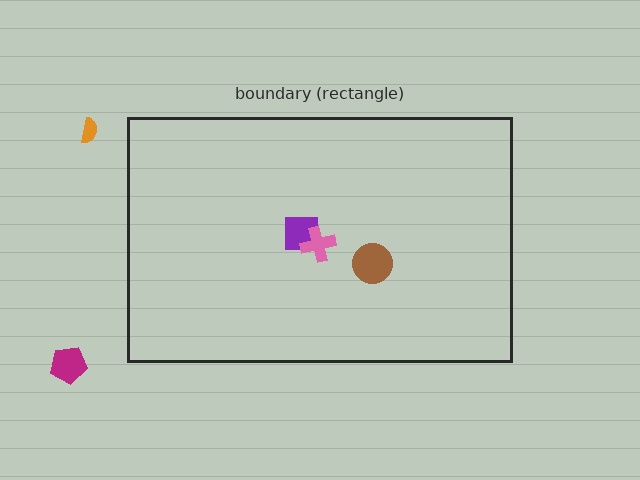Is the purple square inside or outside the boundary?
Inside.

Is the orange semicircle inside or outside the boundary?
Outside.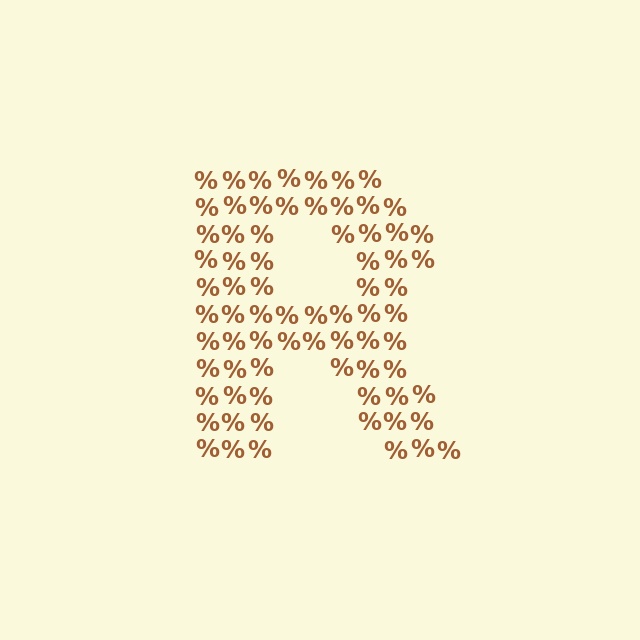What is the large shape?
The large shape is the letter R.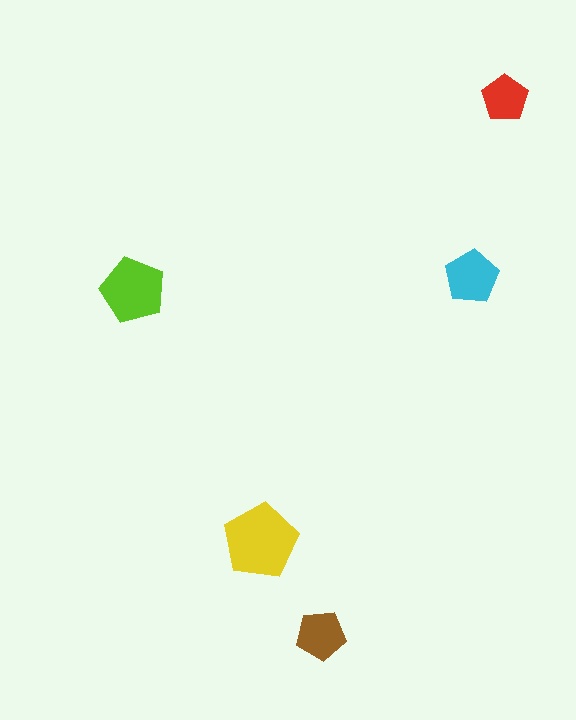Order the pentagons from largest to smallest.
the yellow one, the lime one, the cyan one, the brown one, the red one.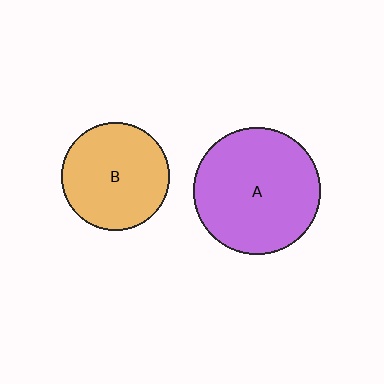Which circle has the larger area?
Circle A (purple).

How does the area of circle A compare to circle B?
Approximately 1.4 times.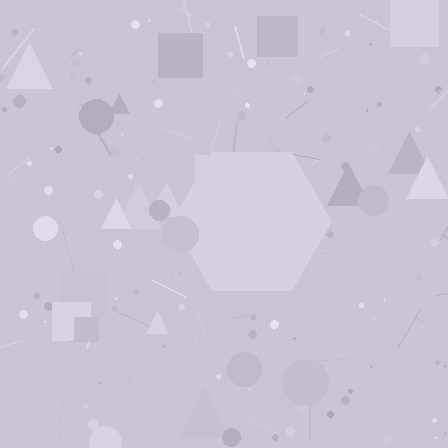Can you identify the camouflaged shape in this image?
The camouflaged shape is a hexagon.